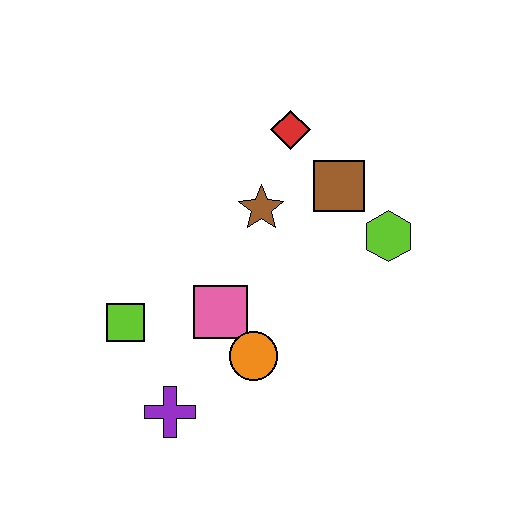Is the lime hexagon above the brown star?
No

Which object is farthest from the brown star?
The purple cross is farthest from the brown star.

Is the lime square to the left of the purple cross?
Yes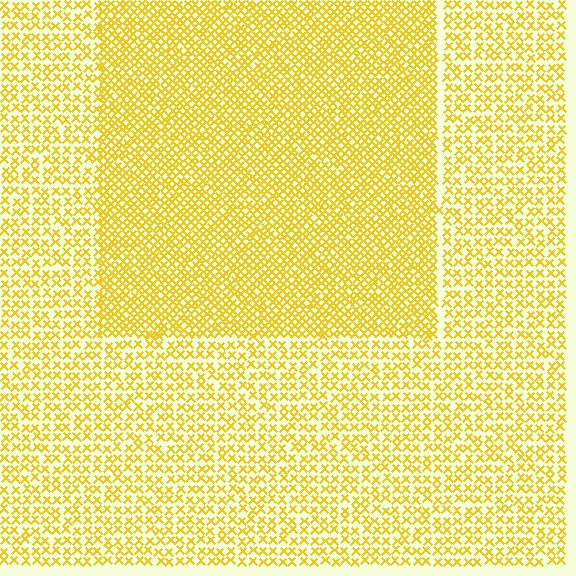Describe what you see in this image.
The image contains small yellow elements arranged at two different densities. A rectangle-shaped region is visible where the elements are more densely packed than the surrounding area.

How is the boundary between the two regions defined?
The boundary is defined by a change in element density (approximately 1.8x ratio). All elements are the same color, size, and shape.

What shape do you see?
I see a rectangle.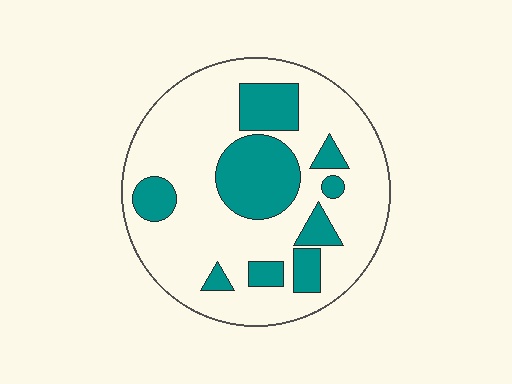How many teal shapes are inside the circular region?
9.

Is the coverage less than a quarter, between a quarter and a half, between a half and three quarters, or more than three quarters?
Between a quarter and a half.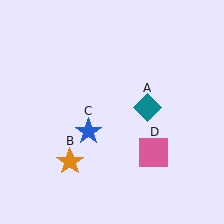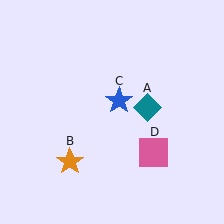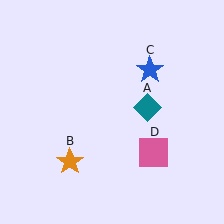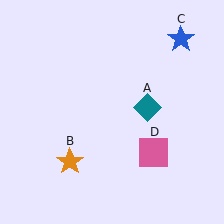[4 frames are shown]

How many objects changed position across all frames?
1 object changed position: blue star (object C).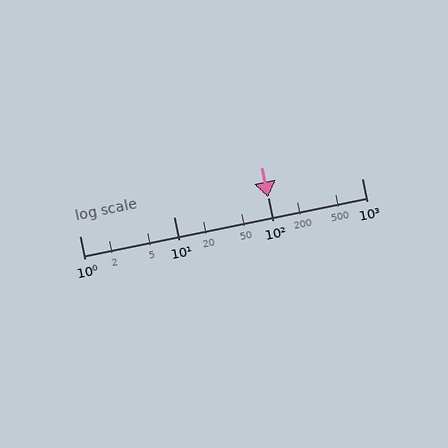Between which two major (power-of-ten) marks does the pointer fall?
The pointer is between 100 and 1000.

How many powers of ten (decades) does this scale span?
The scale spans 3 decades, from 1 to 1000.